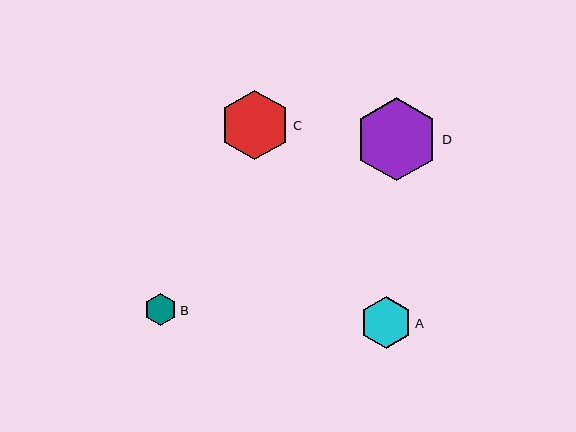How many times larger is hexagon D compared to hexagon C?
Hexagon D is approximately 1.2 times the size of hexagon C.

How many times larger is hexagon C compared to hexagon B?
Hexagon C is approximately 2.1 times the size of hexagon B.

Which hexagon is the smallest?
Hexagon B is the smallest with a size of approximately 33 pixels.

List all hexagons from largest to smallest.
From largest to smallest: D, C, A, B.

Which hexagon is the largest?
Hexagon D is the largest with a size of approximately 84 pixels.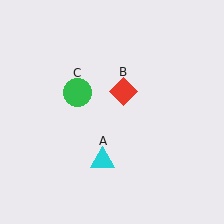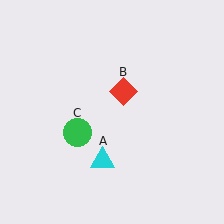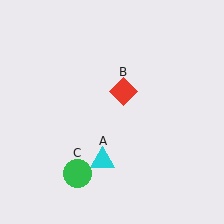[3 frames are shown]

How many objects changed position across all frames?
1 object changed position: green circle (object C).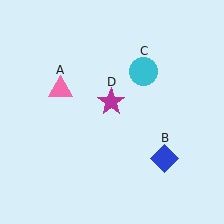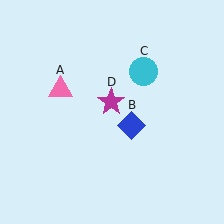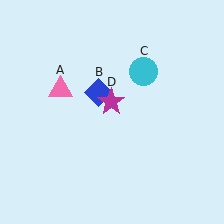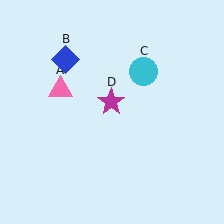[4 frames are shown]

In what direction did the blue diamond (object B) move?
The blue diamond (object B) moved up and to the left.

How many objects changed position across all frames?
1 object changed position: blue diamond (object B).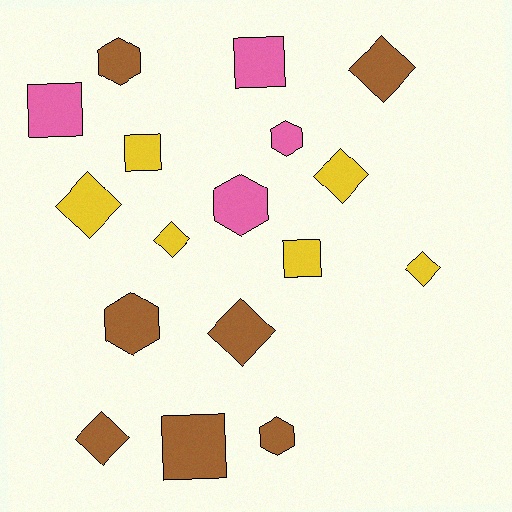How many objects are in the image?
There are 17 objects.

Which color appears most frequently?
Brown, with 7 objects.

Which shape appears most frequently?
Diamond, with 7 objects.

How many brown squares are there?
There is 1 brown square.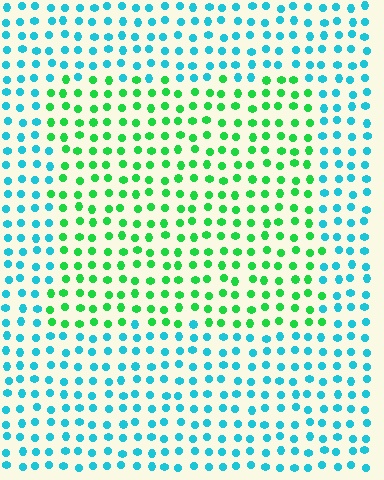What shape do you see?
I see a rectangle.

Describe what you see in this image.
The image is filled with small cyan elements in a uniform arrangement. A rectangle-shaped region is visible where the elements are tinted to a slightly different hue, forming a subtle color boundary.